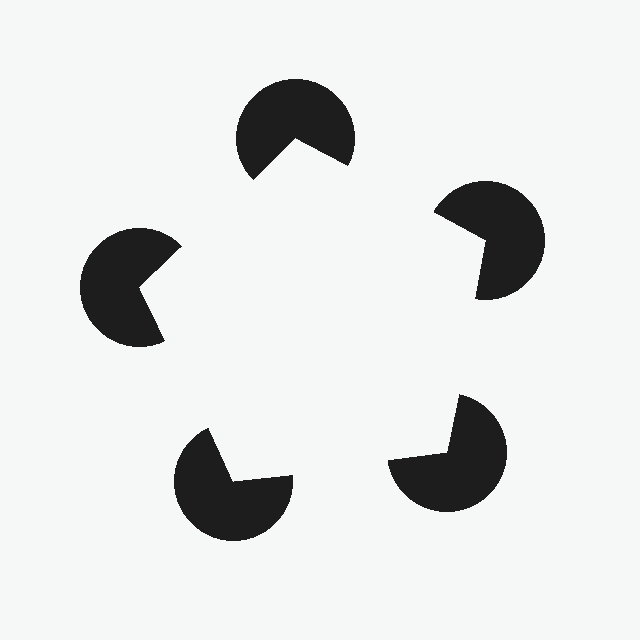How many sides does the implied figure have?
5 sides.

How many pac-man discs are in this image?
There are 5 — one at each vertex of the illusory pentagon.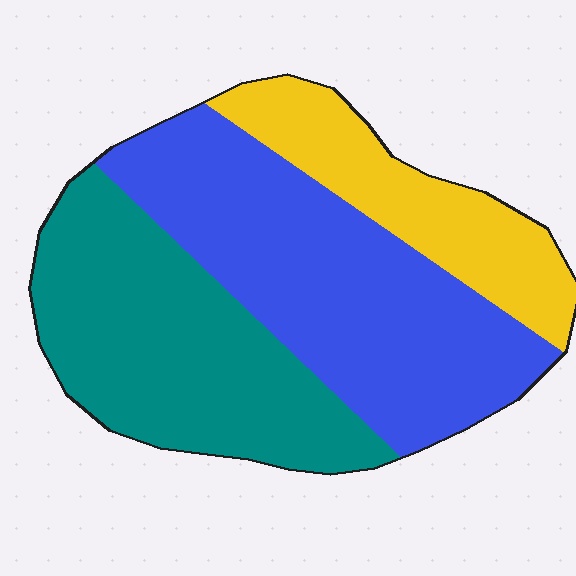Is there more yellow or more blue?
Blue.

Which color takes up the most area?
Blue, at roughly 45%.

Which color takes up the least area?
Yellow, at roughly 20%.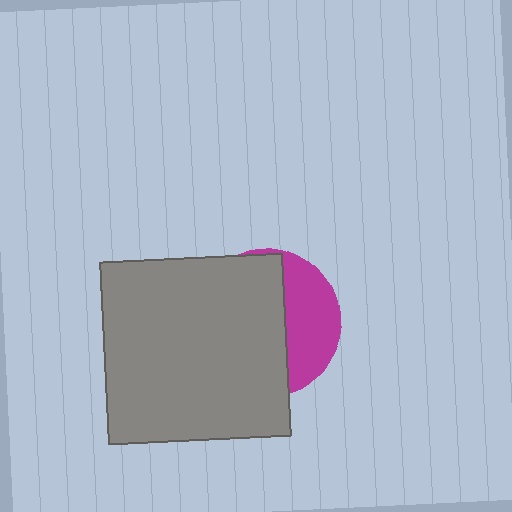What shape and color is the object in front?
The object in front is a gray square.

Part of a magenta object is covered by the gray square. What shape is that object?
It is a circle.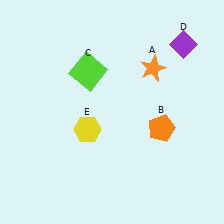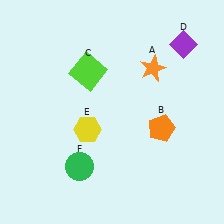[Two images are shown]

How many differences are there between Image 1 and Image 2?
There is 1 difference between the two images.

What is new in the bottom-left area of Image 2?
A green circle (F) was added in the bottom-left area of Image 2.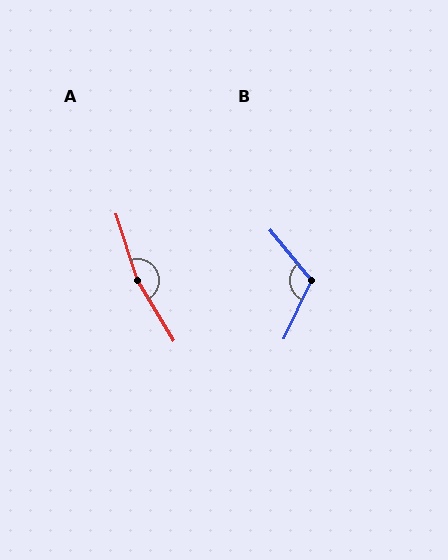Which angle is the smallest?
B, at approximately 116 degrees.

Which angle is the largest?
A, at approximately 167 degrees.